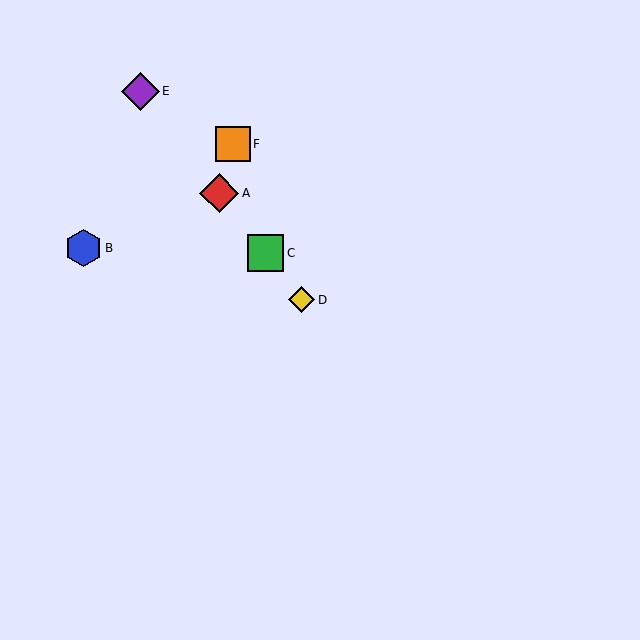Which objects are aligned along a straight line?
Objects A, C, D, E are aligned along a straight line.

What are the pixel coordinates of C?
Object C is at (265, 253).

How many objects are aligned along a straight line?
4 objects (A, C, D, E) are aligned along a straight line.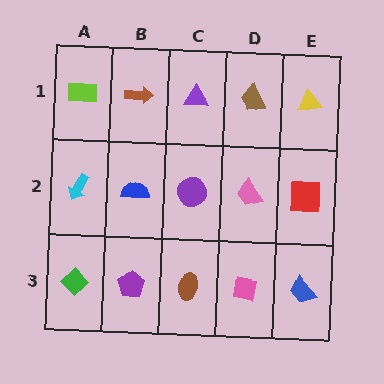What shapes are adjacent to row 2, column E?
A yellow triangle (row 1, column E), a blue trapezoid (row 3, column E), a pink trapezoid (row 2, column D).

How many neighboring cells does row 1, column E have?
2.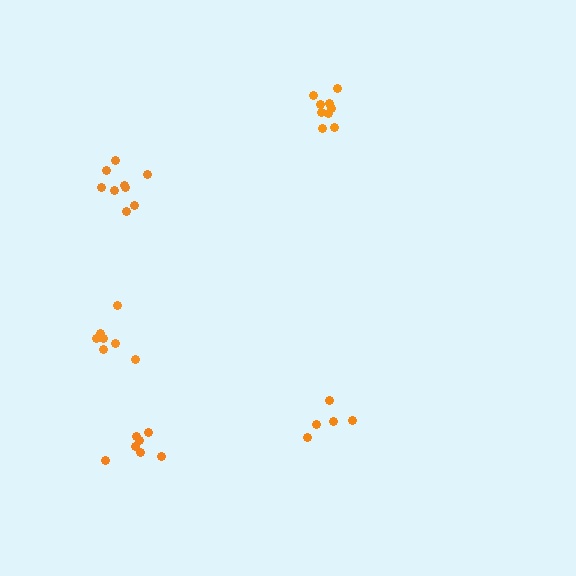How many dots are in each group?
Group 1: 9 dots, Group 2: 7 dots, Group 3: 9 dots, Group 4: 5 dots, Group 5: 7 dots (37 total).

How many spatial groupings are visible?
There are 5 spatial groupings.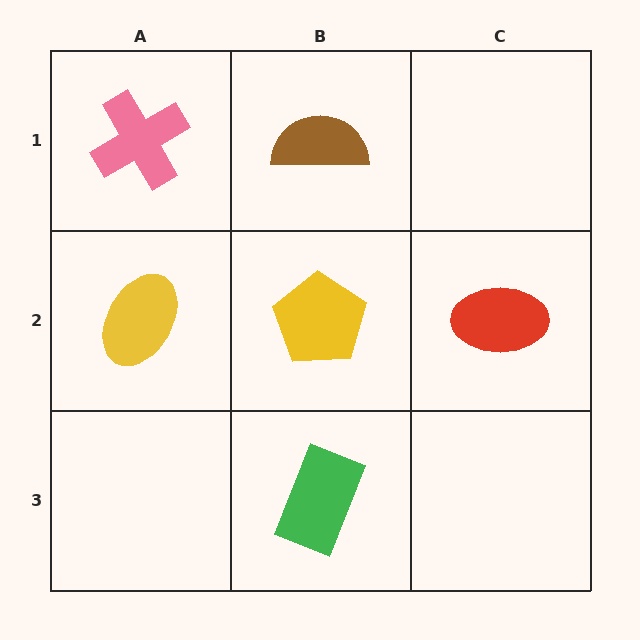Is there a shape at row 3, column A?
No, that cell is empty.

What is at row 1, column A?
A pink cross.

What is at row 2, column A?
A yellow ellipse.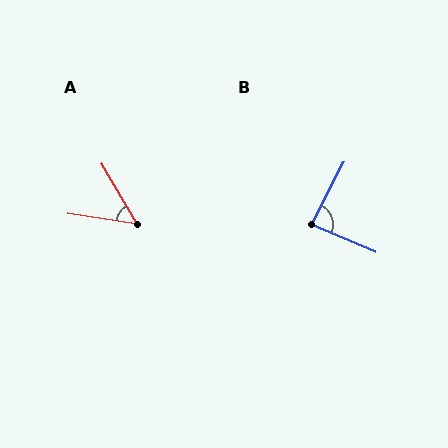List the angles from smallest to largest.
A (51°), B (86°).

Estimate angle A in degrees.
Approximately 51 degrees.